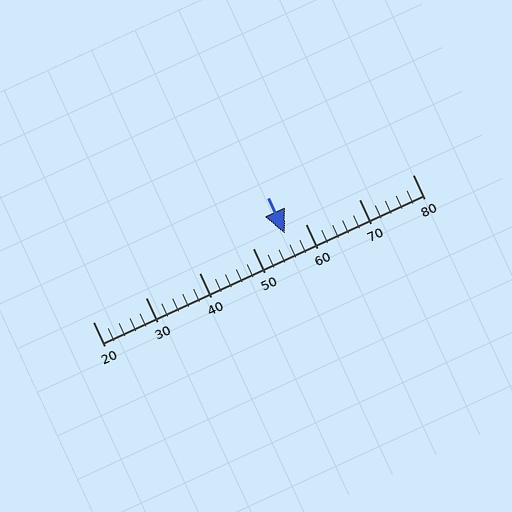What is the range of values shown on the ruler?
The ruler shows values from 20 to 80.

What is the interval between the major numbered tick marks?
The major tick marks are spaced 10 units apart.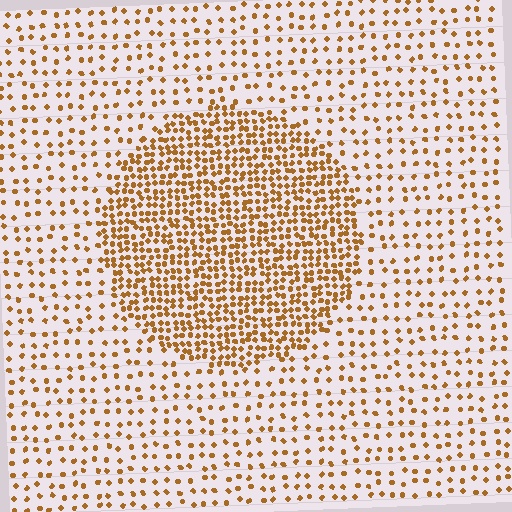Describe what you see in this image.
The image contains small brown elements arranged at two different densities. A circle-shaped region is visible where the elements are more densely packed than the surrounding area.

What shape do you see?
I see a circle.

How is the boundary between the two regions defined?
The boundary is defined by a change in element density (approximately 2.6x ratio). All elements are the same color, size, and shape.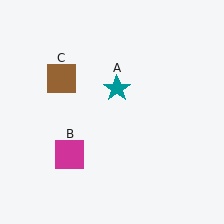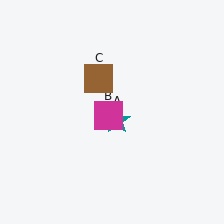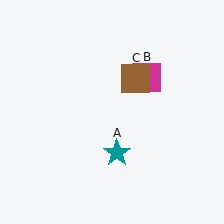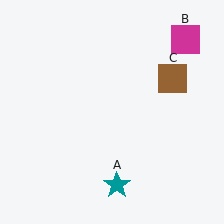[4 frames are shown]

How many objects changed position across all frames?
3 objects changed position: teal star (object A), magenta square (object B), brown square (object C).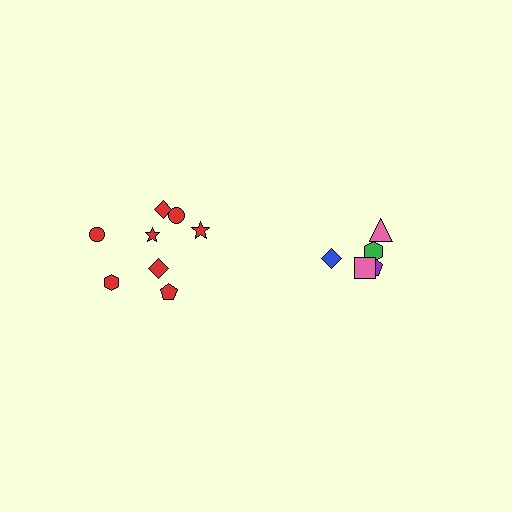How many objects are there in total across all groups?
There are 13 objects.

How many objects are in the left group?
There are 8 objects.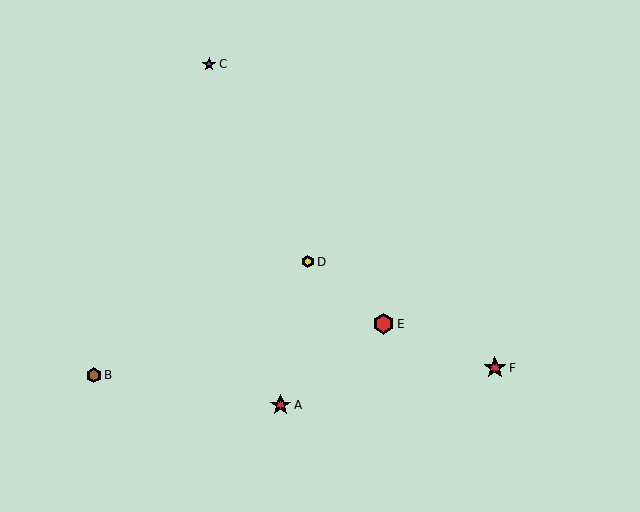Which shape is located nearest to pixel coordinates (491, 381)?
The red star (labeled F) at (495, 368) is nearest to that location.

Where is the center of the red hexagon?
The center of the red hexagon is at (384, 324).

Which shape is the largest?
The red star (labeled F) is the largest.